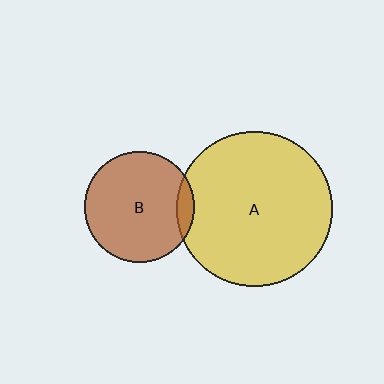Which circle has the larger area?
Circle A (yellow).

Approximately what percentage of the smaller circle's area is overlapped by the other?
Approximately 10%.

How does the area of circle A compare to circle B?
Approximately 2.0 times.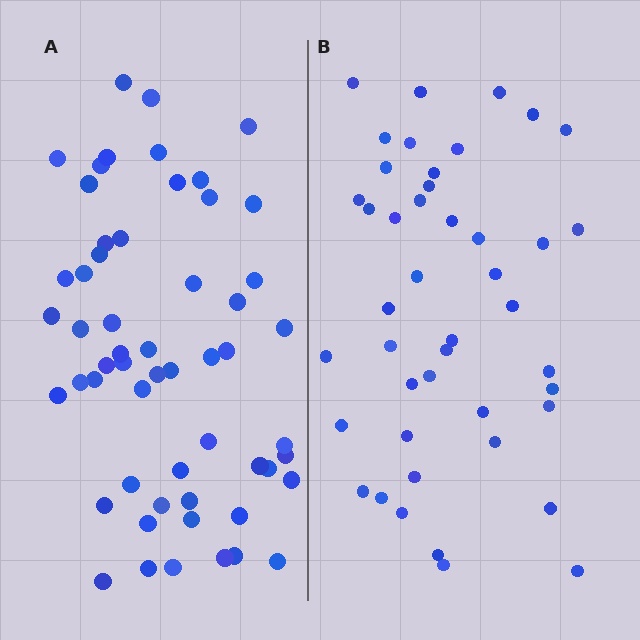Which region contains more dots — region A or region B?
Region A (the left region) has more dots.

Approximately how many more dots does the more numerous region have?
Region A has roughly 12 or so more dots than region B.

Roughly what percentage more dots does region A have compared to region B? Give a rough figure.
About 25% more.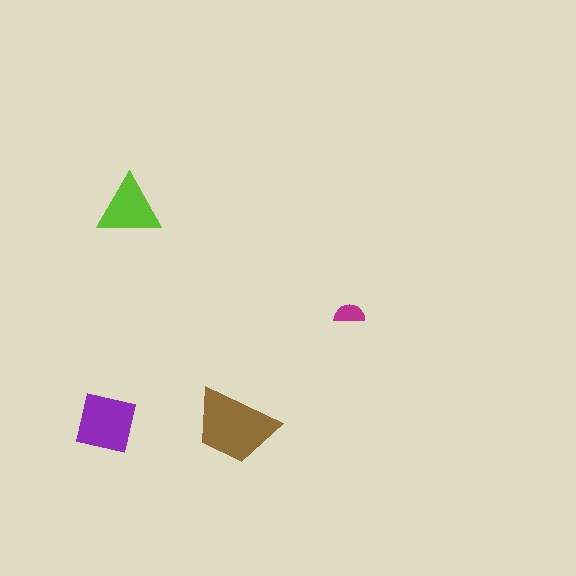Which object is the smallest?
The magenta semicircle.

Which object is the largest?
The brown trapezoid.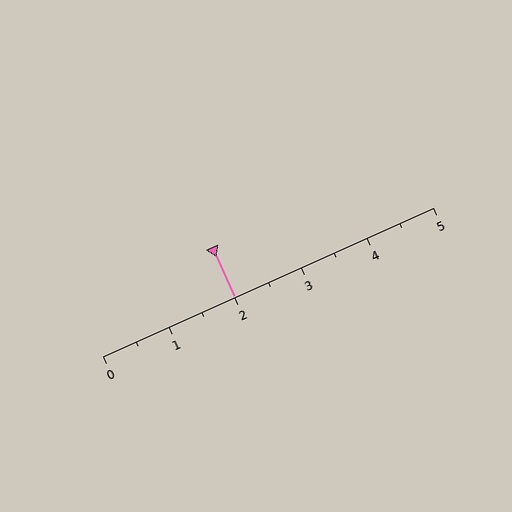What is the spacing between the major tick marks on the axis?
The major ticks are spaced 1 apart.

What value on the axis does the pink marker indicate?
The marker indicates approximately 2.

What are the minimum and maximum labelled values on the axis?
The axis runs from 0 to 5.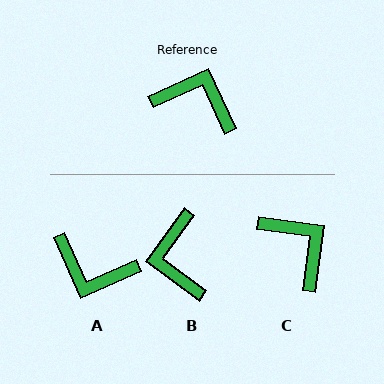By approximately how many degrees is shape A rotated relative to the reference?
Approximately 179 degrees counter-clockwise.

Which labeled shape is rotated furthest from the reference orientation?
A, about 179 degrees away.